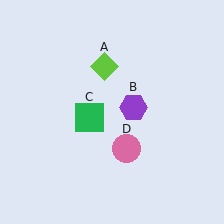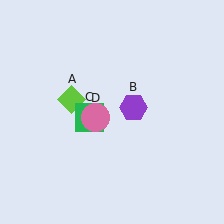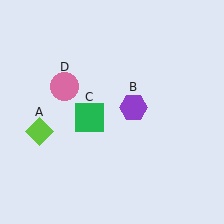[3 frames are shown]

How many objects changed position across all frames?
2 objects changed position: lime diamond (object A), pink circle (object D).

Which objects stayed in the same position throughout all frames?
Purple hexagon (object B) and green square (object C) remained stationary.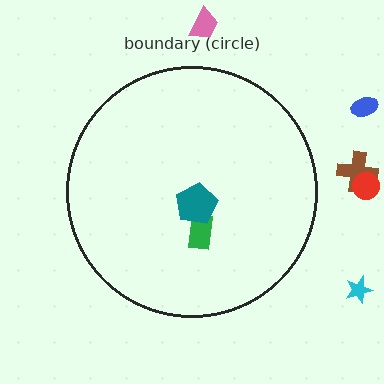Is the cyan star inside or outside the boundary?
Outside.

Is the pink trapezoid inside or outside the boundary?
Outside.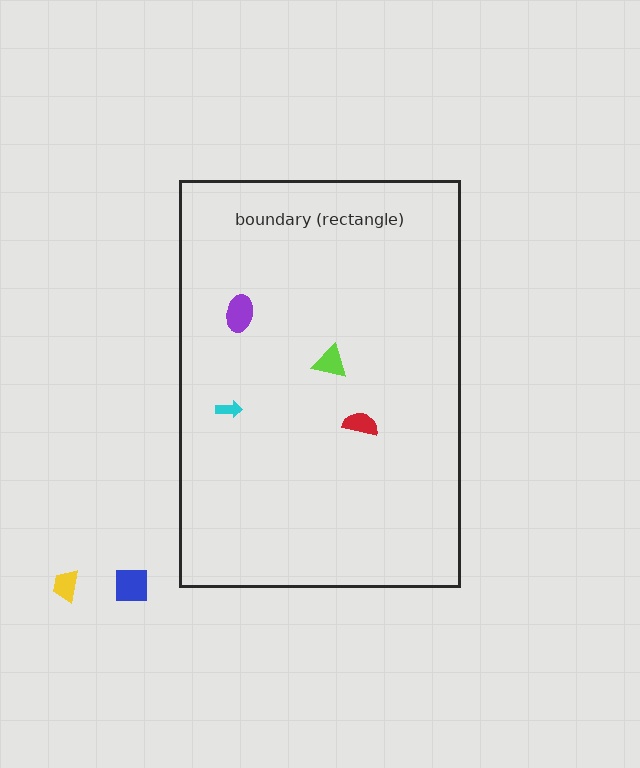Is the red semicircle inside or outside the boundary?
Inside.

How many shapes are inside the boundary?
4 inside, 2 outside.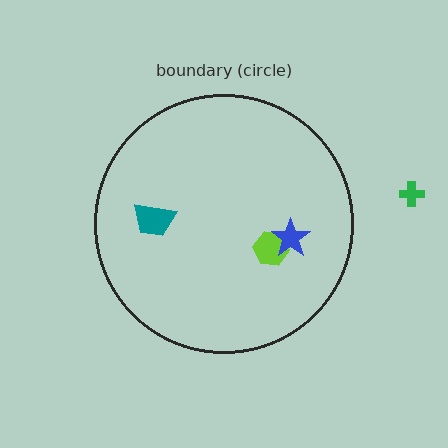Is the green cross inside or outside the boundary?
Outside.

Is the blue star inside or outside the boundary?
Inside.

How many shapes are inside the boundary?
3 inside, 1 outside.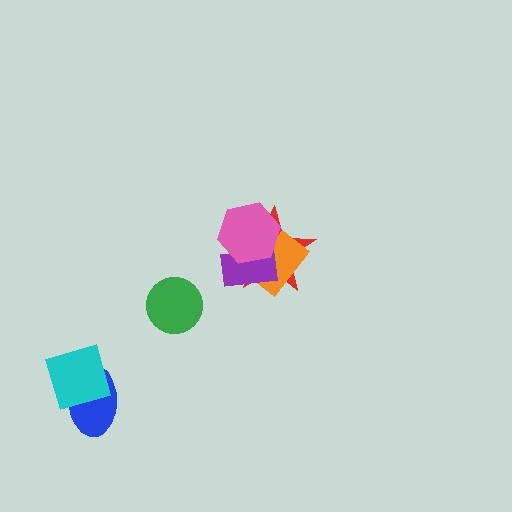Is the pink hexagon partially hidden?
No, no other shape covers it.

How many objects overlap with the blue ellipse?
1 object overlaps with the blue ellipse.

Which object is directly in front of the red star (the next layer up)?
The orange rectangle is directly in front of the red star.